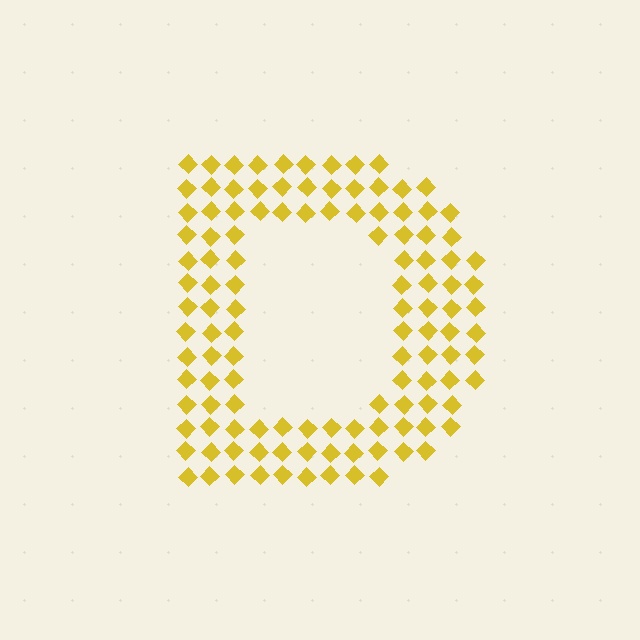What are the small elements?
The small elements are diamonds.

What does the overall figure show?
The overall figure shows the letter D.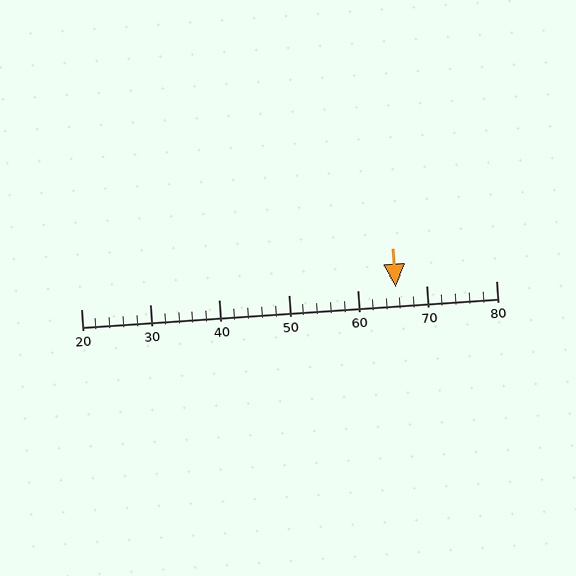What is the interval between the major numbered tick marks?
The major tick marks are spaced 10 units apart.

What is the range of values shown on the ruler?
The ruler shows values from 20 to 80.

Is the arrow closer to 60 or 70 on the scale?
The arrow is closer to 70.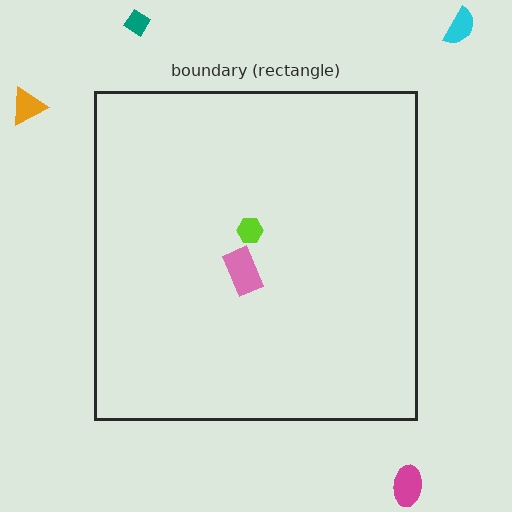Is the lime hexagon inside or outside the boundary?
Inside.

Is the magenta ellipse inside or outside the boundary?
Outside.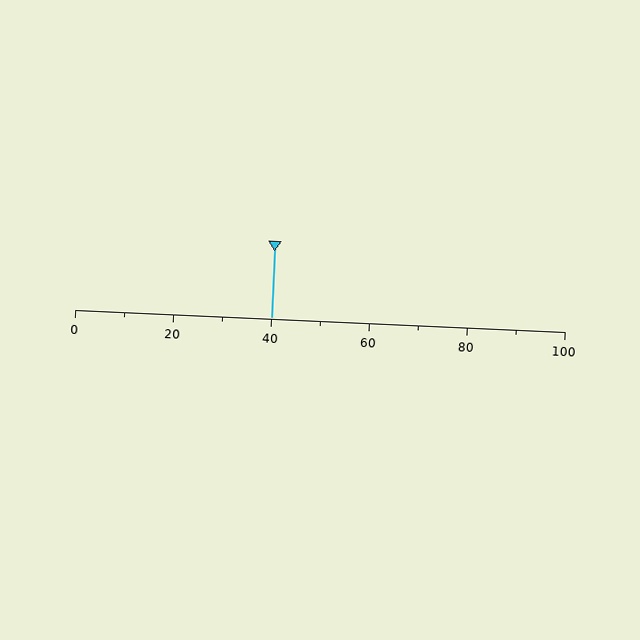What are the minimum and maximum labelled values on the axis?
The axis runs from 0 to 100.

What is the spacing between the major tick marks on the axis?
The major ticks are spaced 20 apart.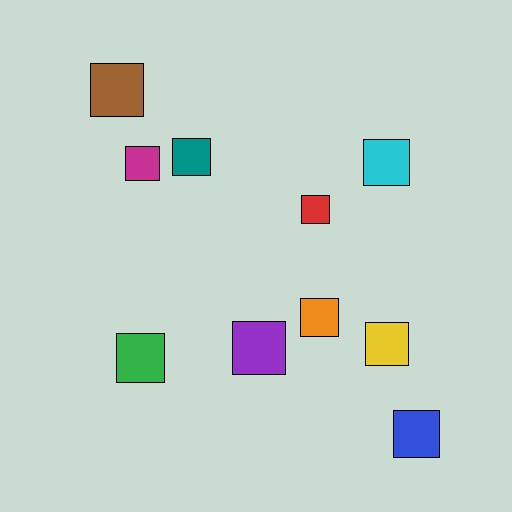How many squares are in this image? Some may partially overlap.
There are 10 squares.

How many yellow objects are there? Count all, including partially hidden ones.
There is 1 yellow object.